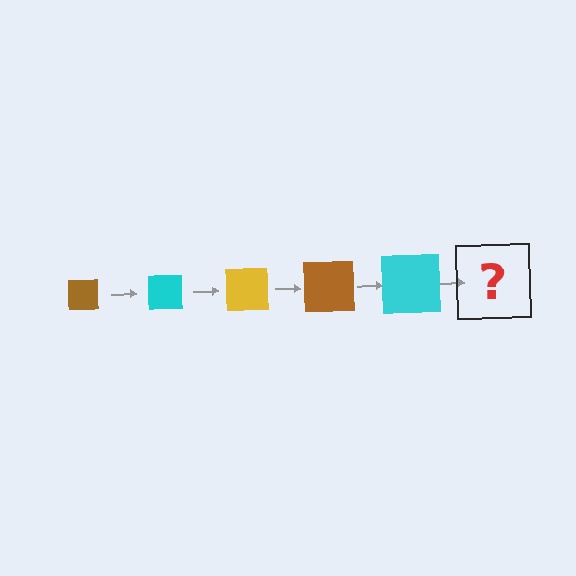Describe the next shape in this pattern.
It should be a yellow square, larger than the previous one.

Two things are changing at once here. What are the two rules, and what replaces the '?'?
The two rules are that the square grows larger each step and the color cycles through brown, cyan, and yellow. The '?' should be a yellow square, larger than the previous one.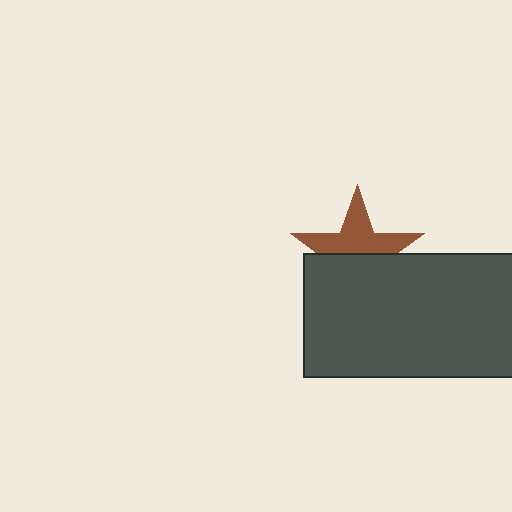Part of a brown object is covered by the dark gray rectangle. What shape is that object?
It is a star.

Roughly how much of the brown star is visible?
About half of it is visible (roughly 52%).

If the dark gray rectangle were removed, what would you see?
You would see the complete brown star.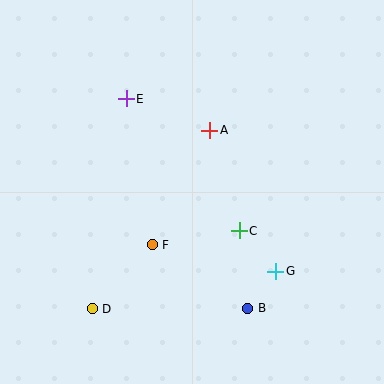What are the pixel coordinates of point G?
Point G is at (276, 271).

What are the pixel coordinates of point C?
Point C is at (239, 231).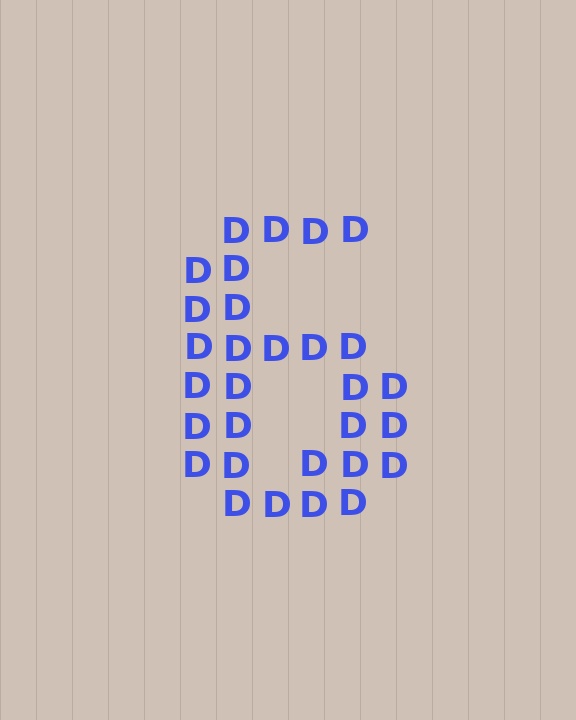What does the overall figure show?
The overall figure shows the digit 6.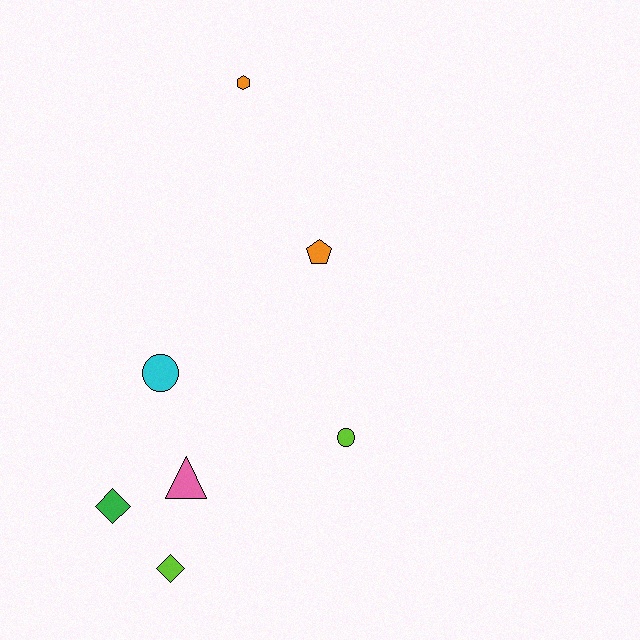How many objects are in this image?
There are 7 objects.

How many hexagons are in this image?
There is 1 hexagon.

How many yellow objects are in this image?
There are no yellow objects.